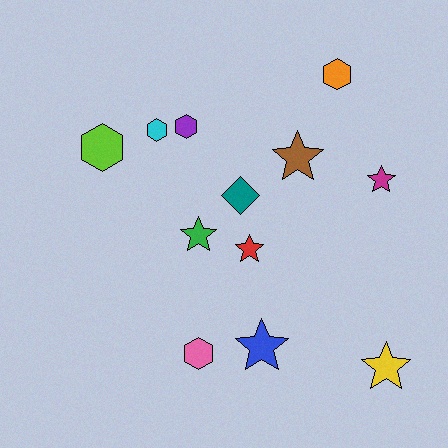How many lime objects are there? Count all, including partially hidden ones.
There is 1 lime object.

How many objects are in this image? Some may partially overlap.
There are 12 objects.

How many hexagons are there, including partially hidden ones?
There are 5 hexagons.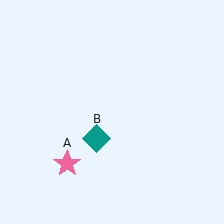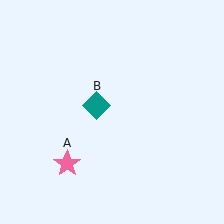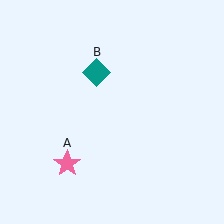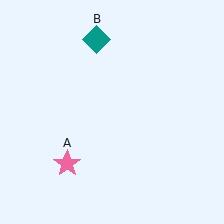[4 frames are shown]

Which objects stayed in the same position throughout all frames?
Pink star (object A) remained stationary.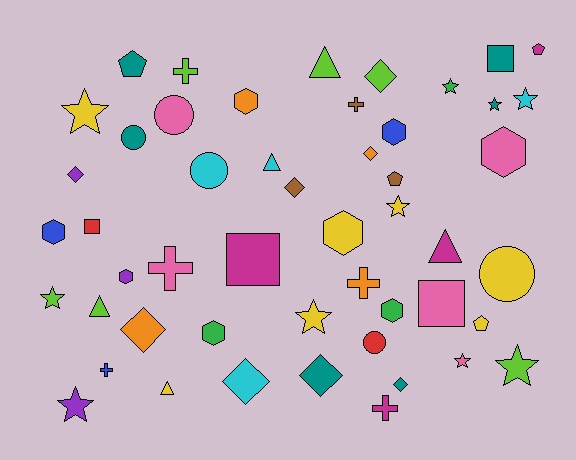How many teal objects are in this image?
There are 6 teal objects.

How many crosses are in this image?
There are 6 crosses.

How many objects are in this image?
There are 50 objects.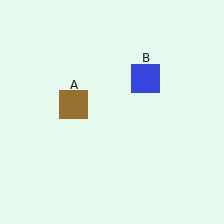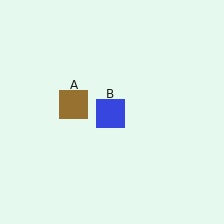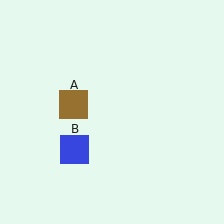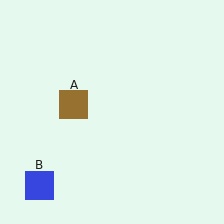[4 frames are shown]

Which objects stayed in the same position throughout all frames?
Brown square (object A) remained stationary.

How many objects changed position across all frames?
1 object changed position: blue square (object B).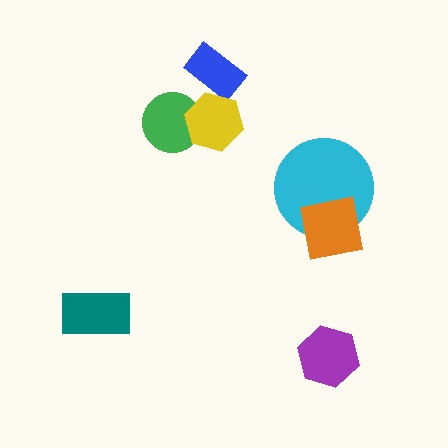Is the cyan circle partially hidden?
Yes, it is partially covered by another shape.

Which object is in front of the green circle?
The yellow hexagon is in front of the green circle.